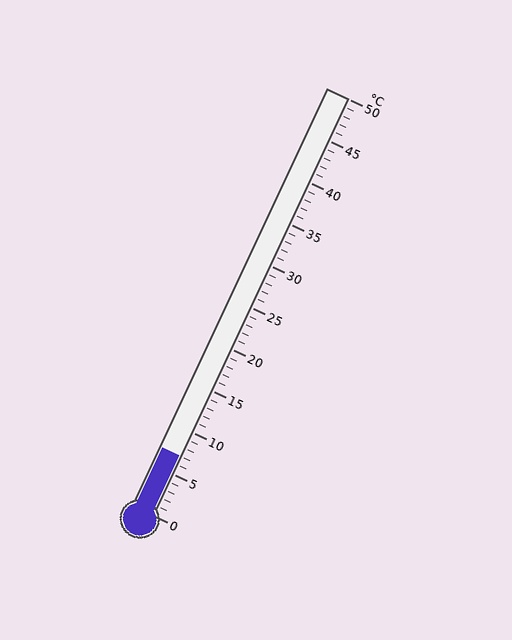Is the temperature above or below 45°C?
The temperature is below 45°C.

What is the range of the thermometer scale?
The thermometer scale ranges from 0°C to 50°C.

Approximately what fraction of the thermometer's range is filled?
The thermometer is filled to approximately 15% of its range.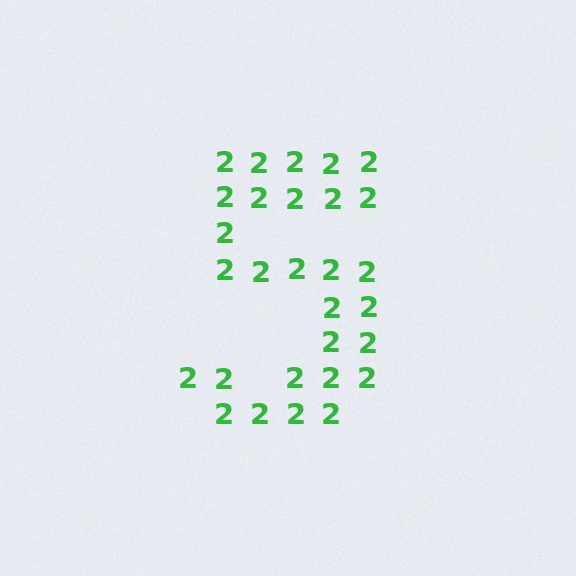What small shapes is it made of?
It is made of small digit 2's.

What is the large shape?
The large shape is the digit 5.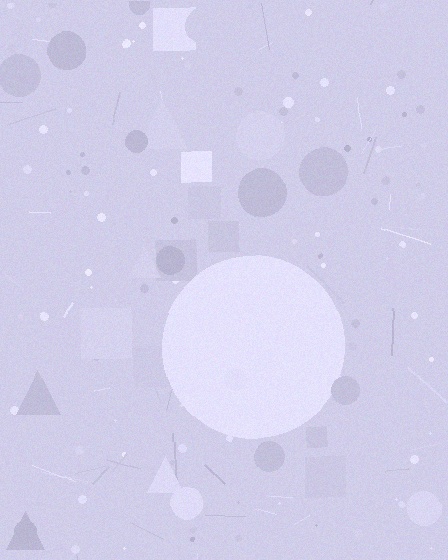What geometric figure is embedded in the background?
A circle is embedded in the background.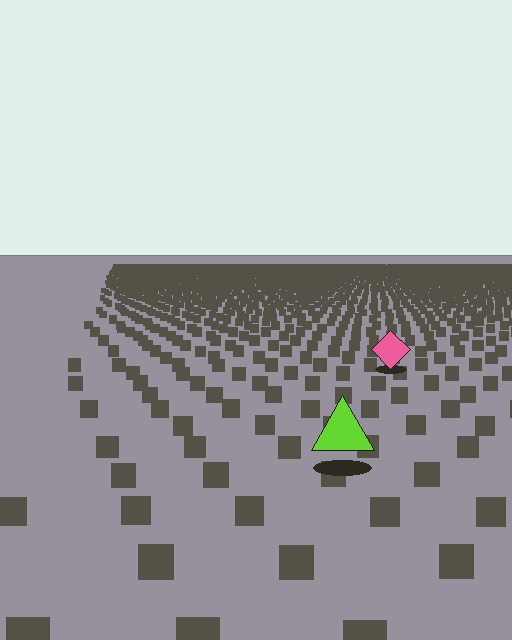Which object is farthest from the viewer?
The pink diamond is farthest from the viewer. It appears smaller and the ground texture around it is denser.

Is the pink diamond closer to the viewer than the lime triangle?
No. The lime triangle is closer — you can tell from the texture gradient: the ground texture is coarser near it.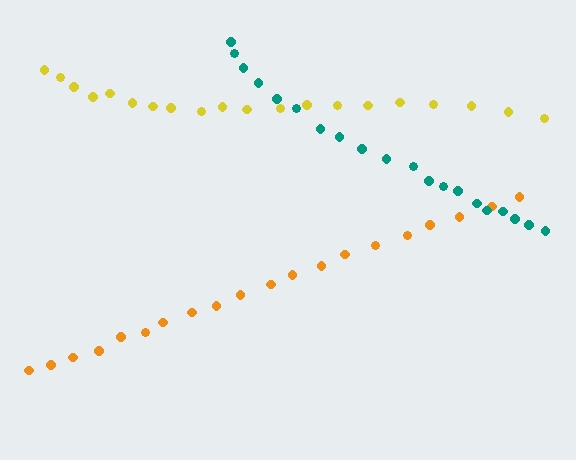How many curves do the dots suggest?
There are 3 distinct paths.